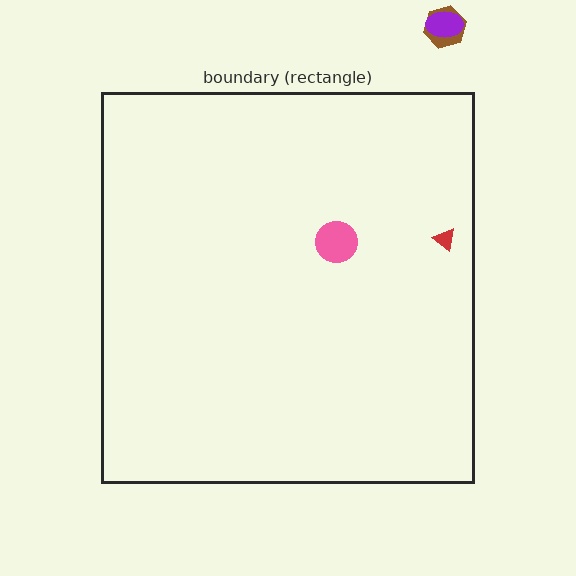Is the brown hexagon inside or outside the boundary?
Outside.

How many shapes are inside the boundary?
2 inside, 2 outside.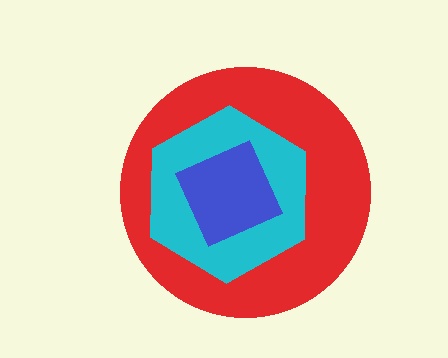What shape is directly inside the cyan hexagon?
The blue square.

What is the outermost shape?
The red circle.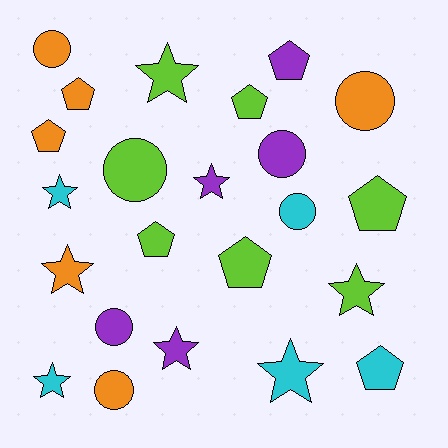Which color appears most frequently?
Lime, with 7 objects.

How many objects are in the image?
There are 23 objects.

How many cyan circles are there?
There is 1 cyan circle.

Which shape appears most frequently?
Pentagon, with 8 objects.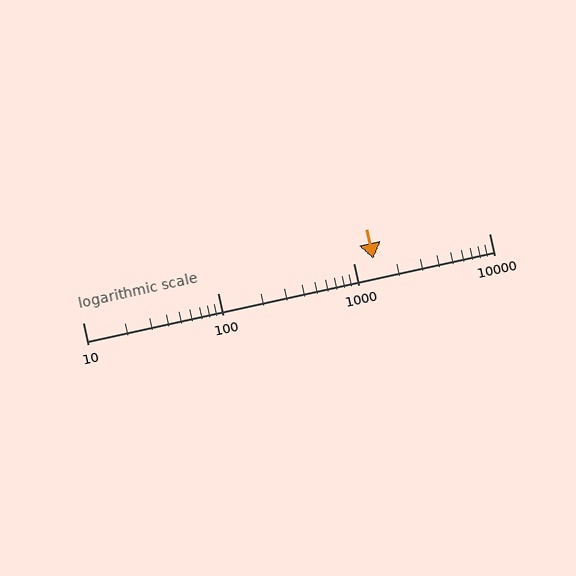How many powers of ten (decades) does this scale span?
The scale spans 3 decades, from 10 to 10000.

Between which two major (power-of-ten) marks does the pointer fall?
The pointer is between 1000 and 10000.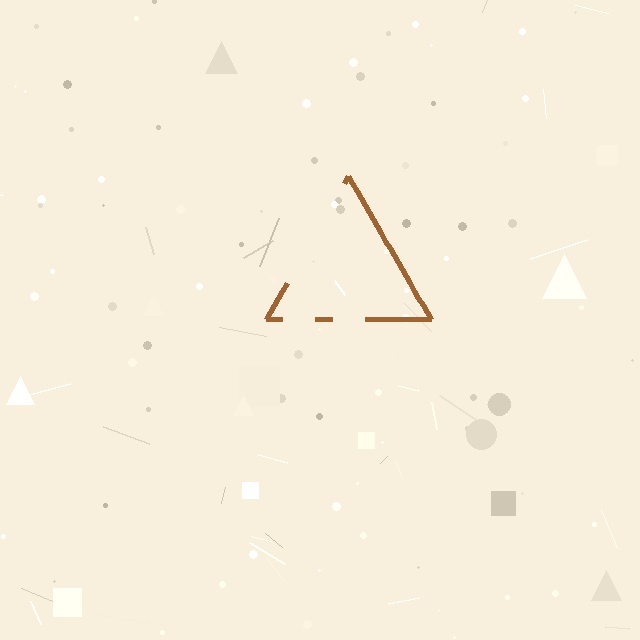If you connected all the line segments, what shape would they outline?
They would outline a triangle.